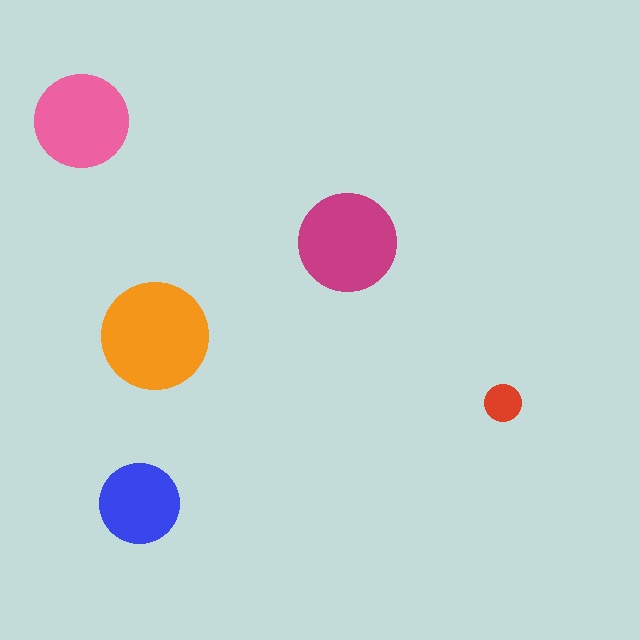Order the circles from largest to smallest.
the orange one, the magenta one, the pink one, the blue one, the red one.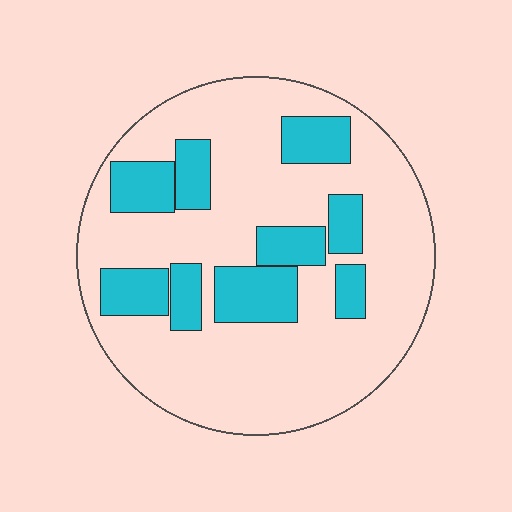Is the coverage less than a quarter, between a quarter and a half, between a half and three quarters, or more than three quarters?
Between a quarter and a half.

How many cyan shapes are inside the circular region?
9.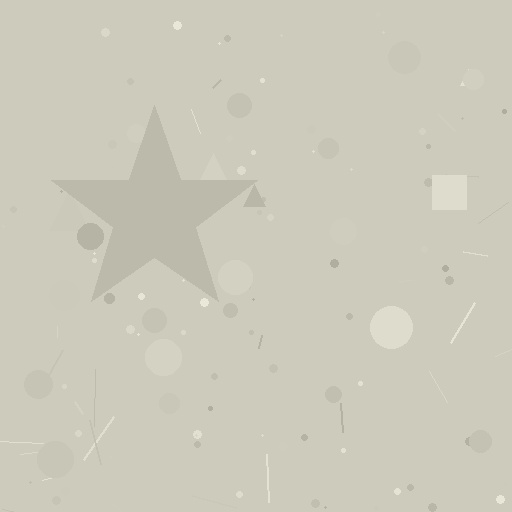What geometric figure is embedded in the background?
A star is embedded in the background.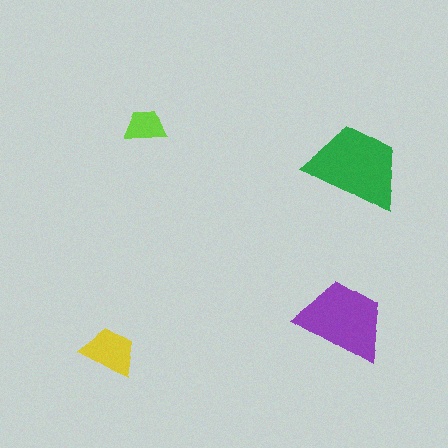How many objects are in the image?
There are 4 objects in the image.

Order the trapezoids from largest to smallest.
the green one, the purple one, the yellow one, the lime one.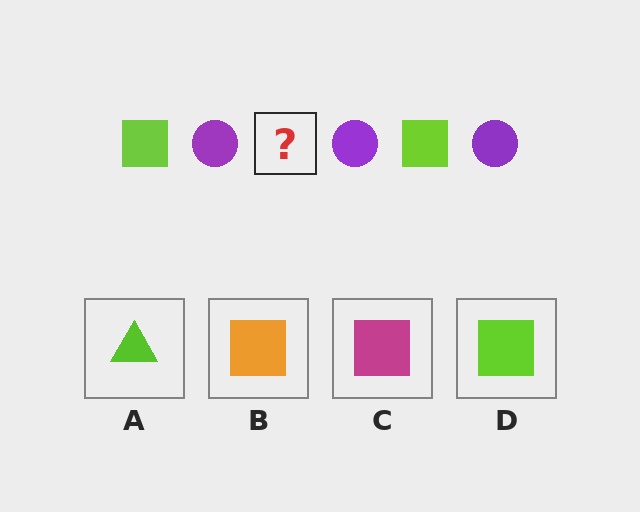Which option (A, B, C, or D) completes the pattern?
D.